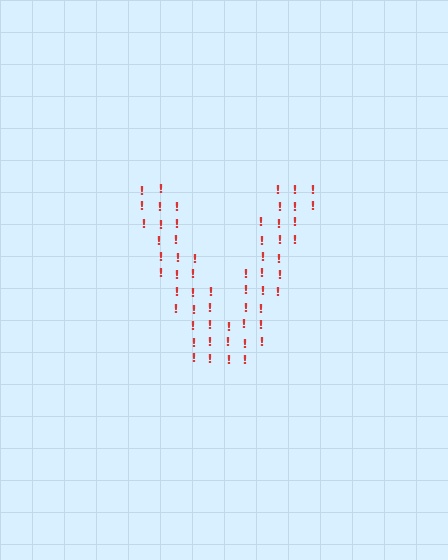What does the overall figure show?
The overall figure shows the letter V.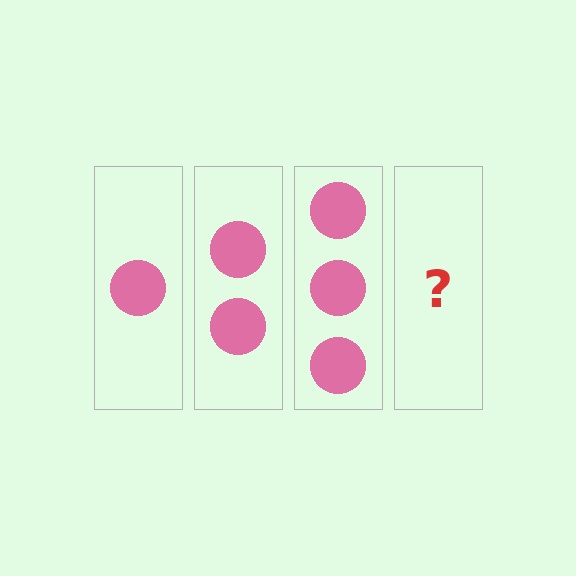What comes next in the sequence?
The next element should be 4 circles.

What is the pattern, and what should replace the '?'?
The pattern is that each step adds one more circle. The '?' should be 4 circles.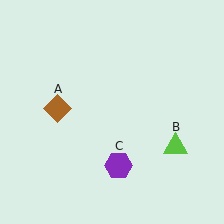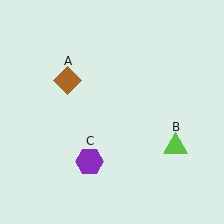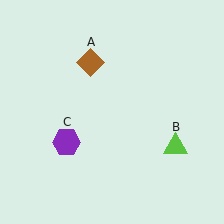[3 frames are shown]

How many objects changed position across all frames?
2 objects changed position: brown diamond (object A), purple hexagon (object C).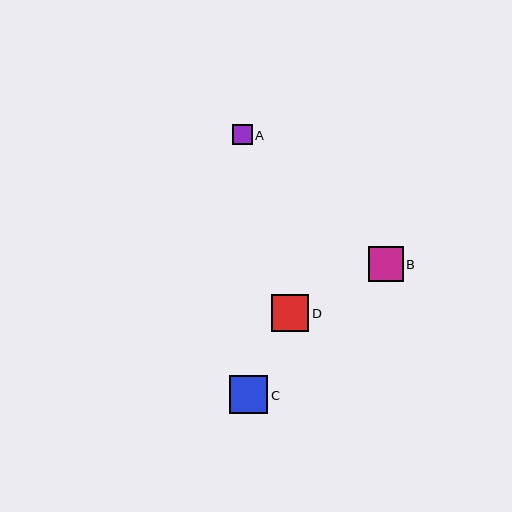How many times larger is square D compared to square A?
Square D is approximately 1.8 times the size of square A.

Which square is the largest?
Square C is the largest with a size of approximately 38 pixels.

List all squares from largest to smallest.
From largest to smallest: C, D, B, A.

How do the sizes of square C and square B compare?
Square C and square B are approximately the same size.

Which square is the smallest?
Square A is the smallest with a size of approximately 20 pixels.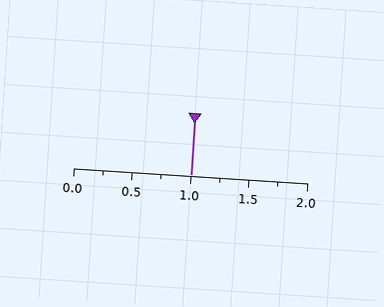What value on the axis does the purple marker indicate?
The marker indicates approximately 1.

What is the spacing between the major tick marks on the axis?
The major ticks are spaced 0.5 apart.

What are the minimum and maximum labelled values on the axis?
The axis runs from 0.0 to 2.0.